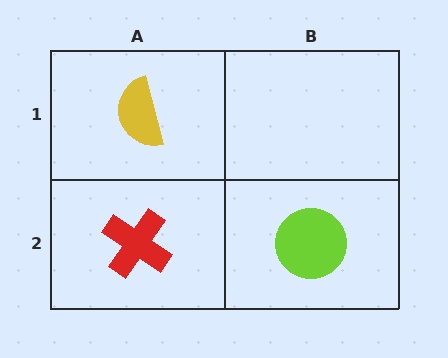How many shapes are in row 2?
2 shapes.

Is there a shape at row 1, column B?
No, that cell is empty.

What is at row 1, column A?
A yellow semicircle.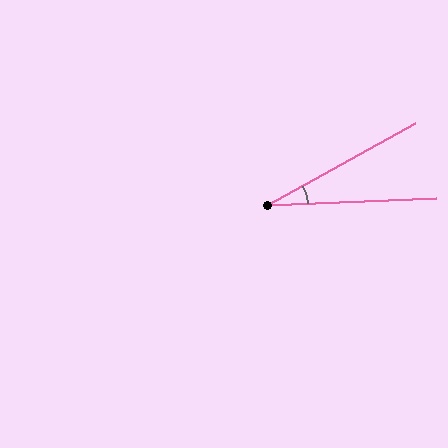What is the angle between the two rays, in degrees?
Approximately 27 degrees.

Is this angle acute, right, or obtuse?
It is acute.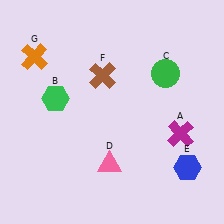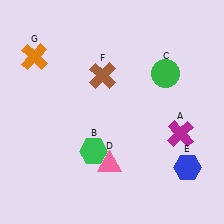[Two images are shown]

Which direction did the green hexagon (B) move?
The green hexagon (B) moved down.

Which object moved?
The green hexagon (B) moved down.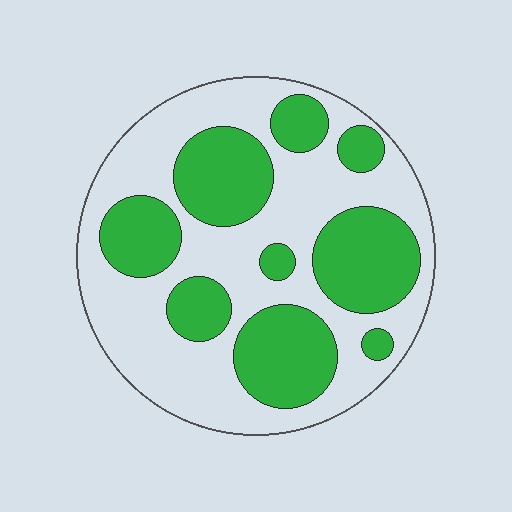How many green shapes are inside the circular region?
9.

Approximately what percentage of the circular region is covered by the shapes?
Approximately 40%.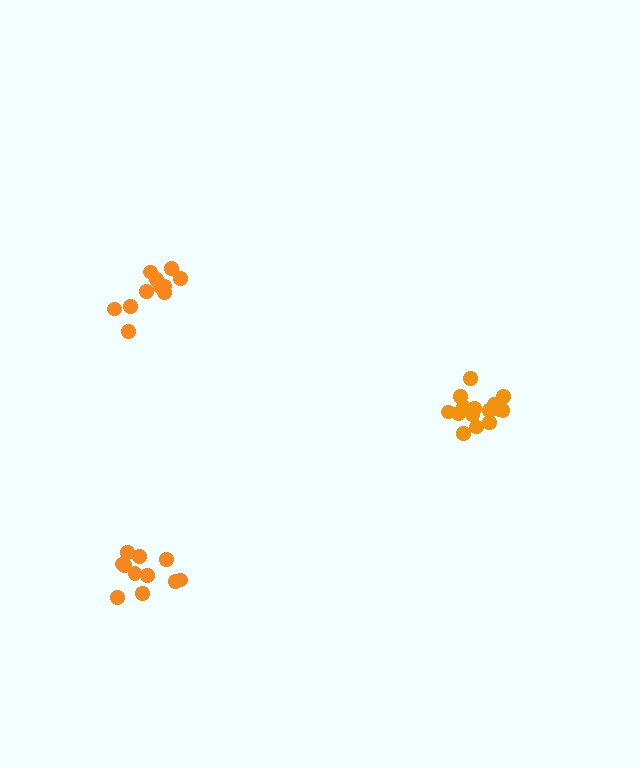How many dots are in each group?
Group 1: 16 dots, Group 2: 11 dots, Group 3: 11 dots (38 total).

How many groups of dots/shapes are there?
There are 3 groups.